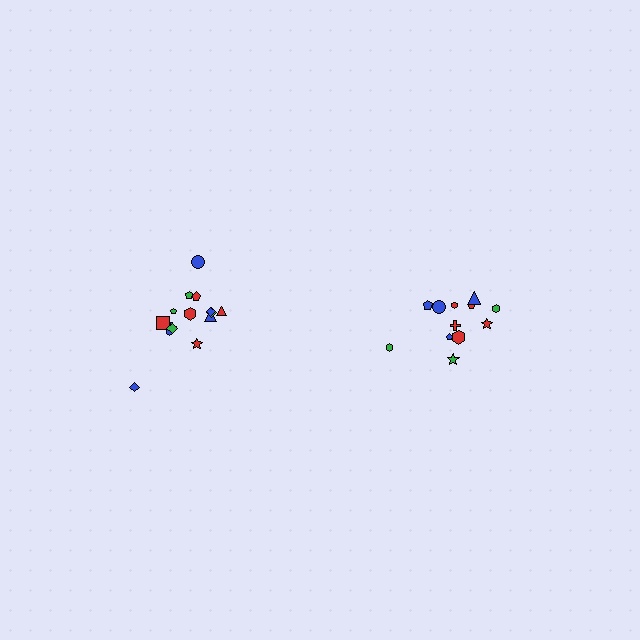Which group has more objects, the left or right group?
The left group.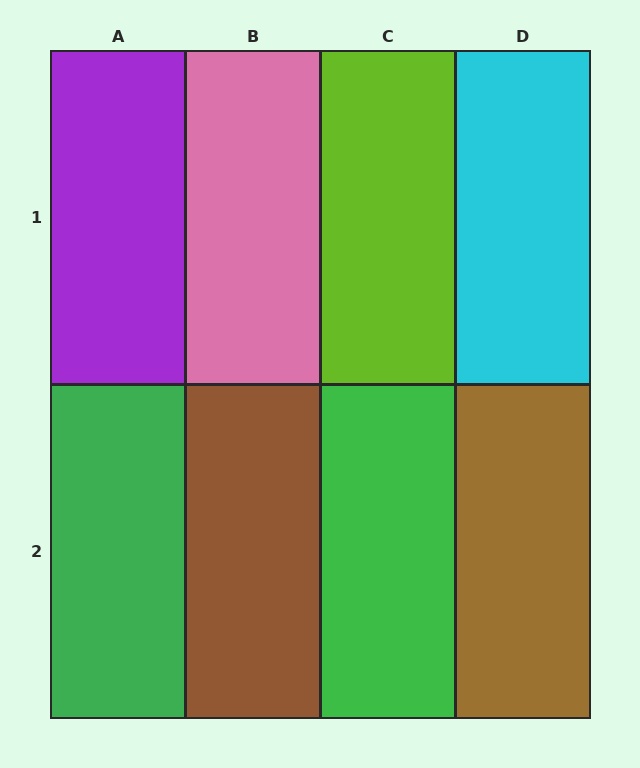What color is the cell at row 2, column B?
Brown.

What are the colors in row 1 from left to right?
Purple, pink, lime, cyan.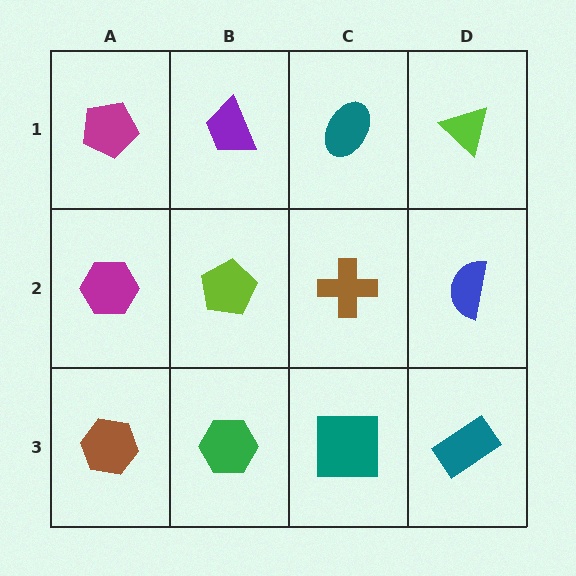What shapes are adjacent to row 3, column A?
A magenta hexagon (row 2, column A), a green hexagon (row 3, column B).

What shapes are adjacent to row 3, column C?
A brown cross (row 2, column C), a green hexagon (row 3, column B), a teal rectangle (row 3, column D).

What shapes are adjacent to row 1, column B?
A lime pentagon (row 2, column B), a magenta pentagon (row 1, column A), a teal ellipse (row 1, column C).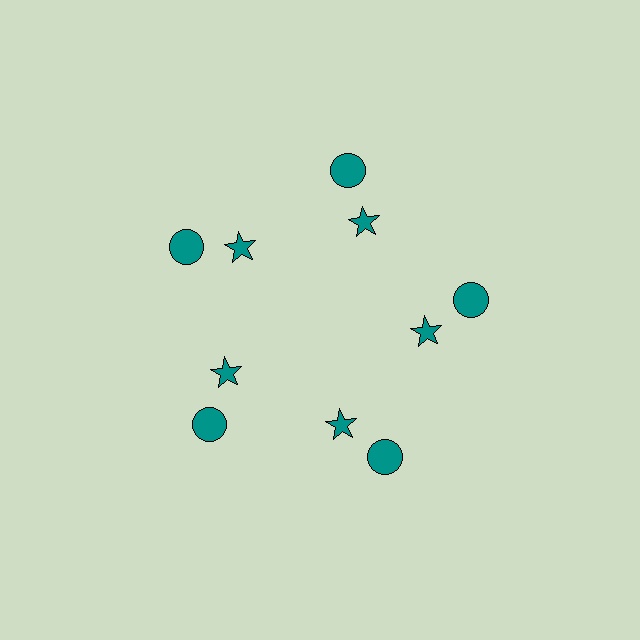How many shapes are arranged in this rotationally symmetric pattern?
There are 10 shapes, arranged in 5 groups of 2.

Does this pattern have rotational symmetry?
Yes, this pattern has 5-fold rotational symmetry. It looks the same after rotating 72 degrees around the center.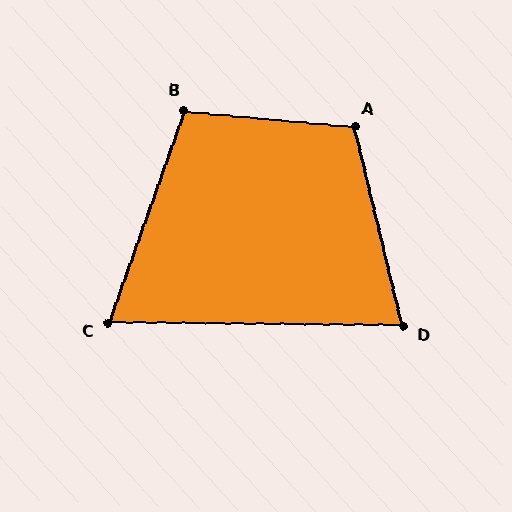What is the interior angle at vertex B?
Approximately 104 degrees (obtuse).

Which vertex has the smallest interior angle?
C, at approximately 71 degrees.